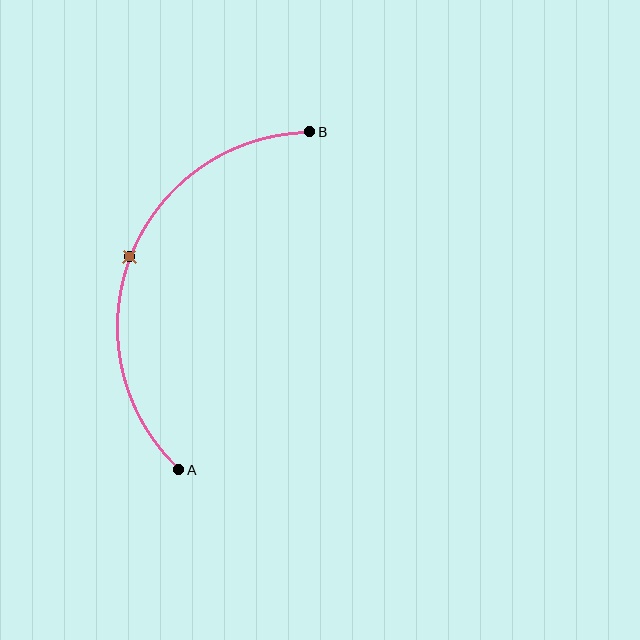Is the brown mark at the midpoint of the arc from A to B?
Yes. The brown mark lies on the arc at equal arc-length from both A and B — it is the arc midpoint.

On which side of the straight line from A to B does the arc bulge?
The arc bulges to the left of the straight line connecting A and B.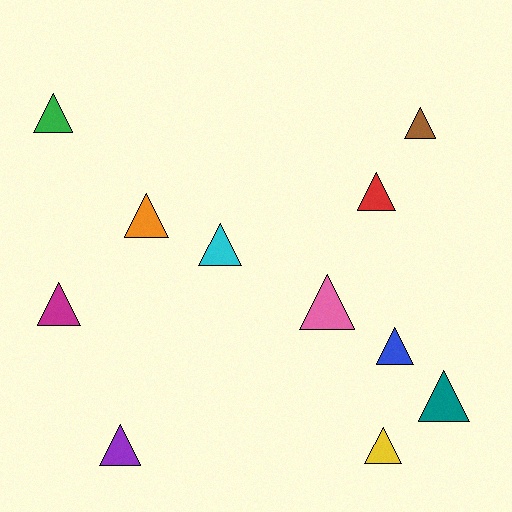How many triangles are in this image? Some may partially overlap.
There are 11 triangles.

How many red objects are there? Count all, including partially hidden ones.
There is 1 red object.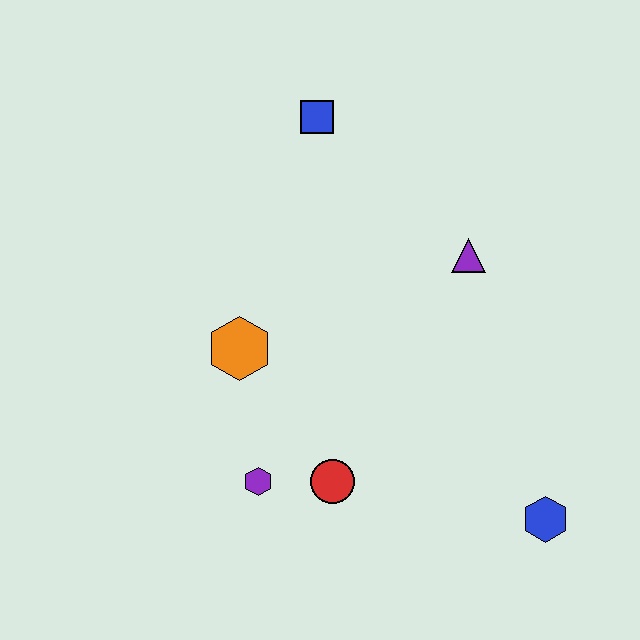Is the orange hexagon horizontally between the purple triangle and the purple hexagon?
No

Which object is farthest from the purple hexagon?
The blue square is farthest from the purple hexagon.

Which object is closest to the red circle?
The purple hexagon is closest to the red circle.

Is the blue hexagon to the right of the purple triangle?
Yes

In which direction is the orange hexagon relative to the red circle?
The orange hexagon is above the red circle.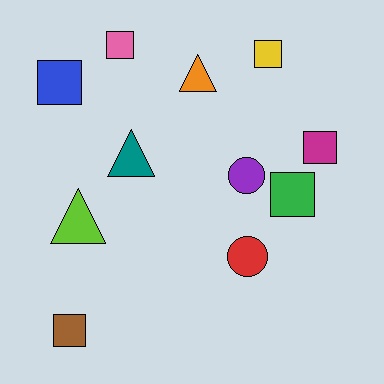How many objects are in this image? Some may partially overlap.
There are 11 objects.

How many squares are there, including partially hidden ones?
There are 6 squares.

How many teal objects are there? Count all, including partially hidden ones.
There is 1 teal object.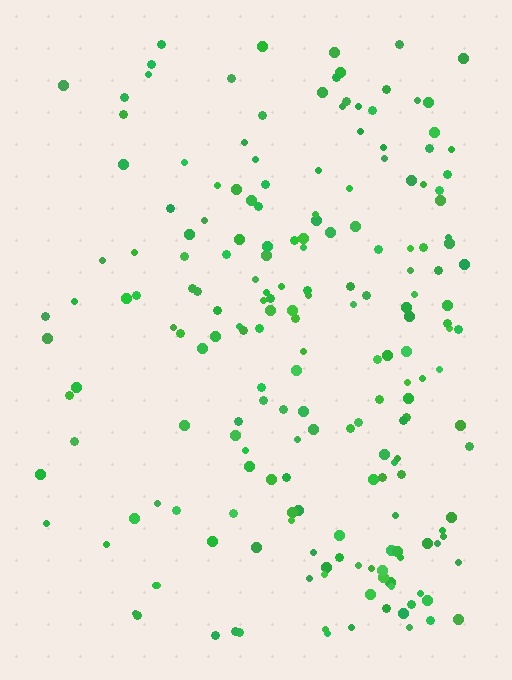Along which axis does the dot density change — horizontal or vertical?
Horizontal.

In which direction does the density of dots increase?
From left to right, with the right side densest.